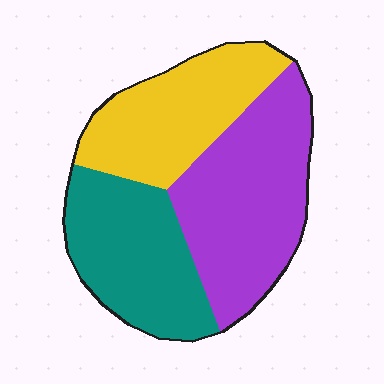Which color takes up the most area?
Purple, at roughly 40%.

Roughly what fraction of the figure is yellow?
Yellow takes up about one third (1/3) of the figure.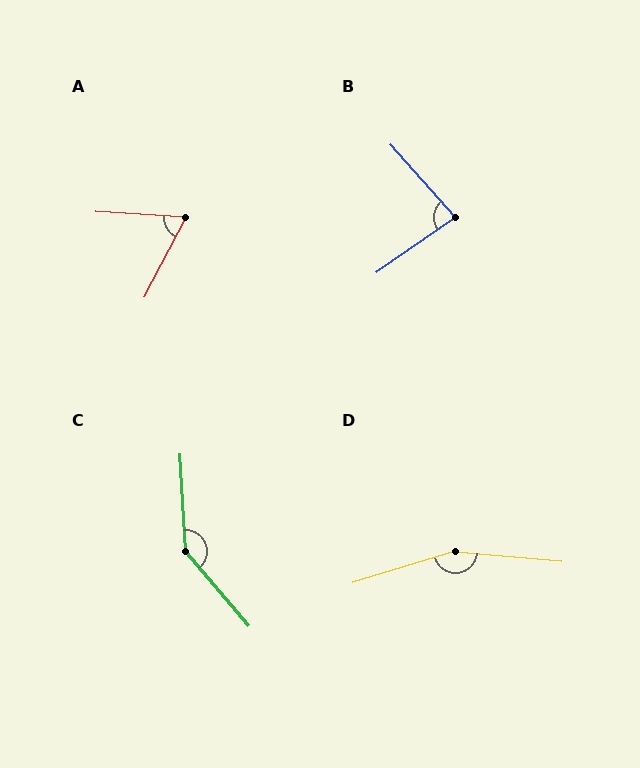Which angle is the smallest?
A, at approximately 66 degrees.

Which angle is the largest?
D, at approximately 158 degrees.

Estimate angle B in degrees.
Approximately 84 degrees.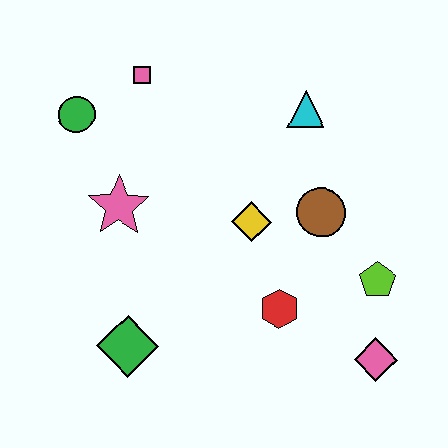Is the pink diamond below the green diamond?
Yes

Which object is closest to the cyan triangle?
The brown circle is closest to the cyan triangle.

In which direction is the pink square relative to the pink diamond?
The pink square is above the pink diamond.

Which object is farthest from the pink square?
The pink diamond is farthest from the pink square.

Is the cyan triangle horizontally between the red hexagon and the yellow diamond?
No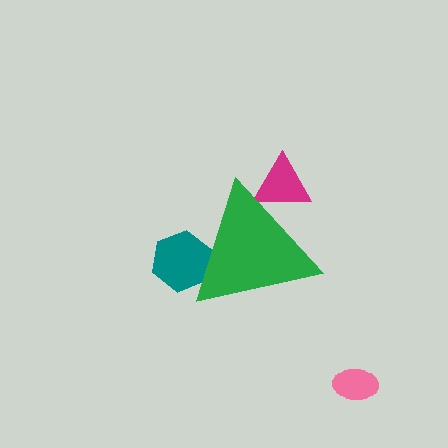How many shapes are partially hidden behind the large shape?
2 shapes are partially hidden.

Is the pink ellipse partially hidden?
No, the pink ellipse is fully visible.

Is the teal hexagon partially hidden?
Yes, the teal hexagon is partially hidden behind the green triangle.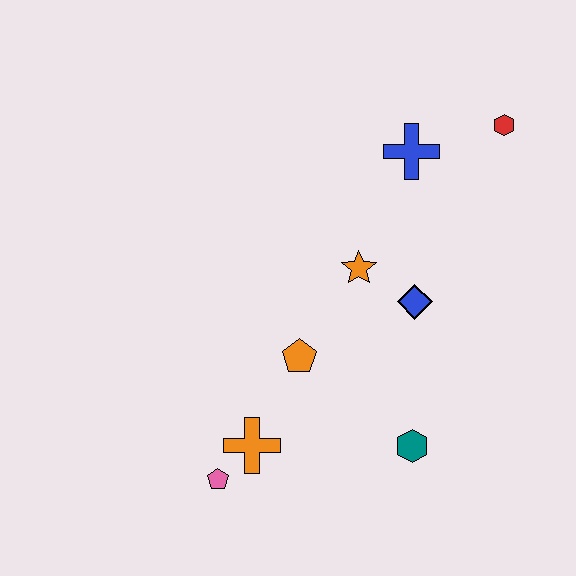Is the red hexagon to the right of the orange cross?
Yes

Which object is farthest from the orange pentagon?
The red hexagon is farthest from the orange pentagon.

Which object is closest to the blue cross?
The red hexagon is closest to the blue cross.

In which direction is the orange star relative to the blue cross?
The orange star is below the blue cross.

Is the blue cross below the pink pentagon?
No